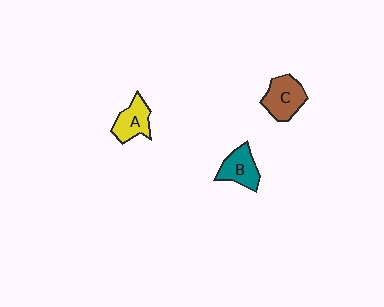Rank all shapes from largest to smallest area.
From largest to smallest: C (brown), B (teal), A (yellow).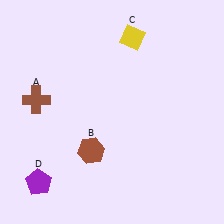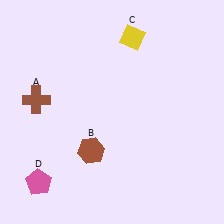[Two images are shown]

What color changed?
The pentagon (D) changed from purple in Image 1 to pink in Image 2.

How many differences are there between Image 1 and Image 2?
There is 1 difference between the two images.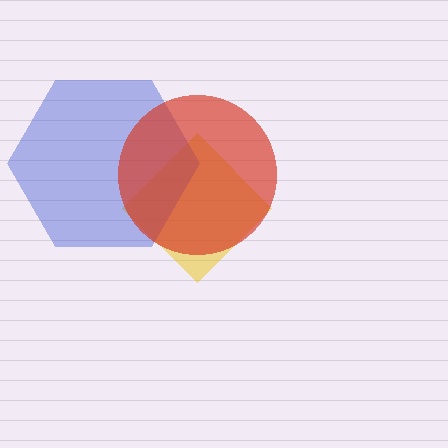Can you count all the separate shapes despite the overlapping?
Yes, there are 3 separate shapes.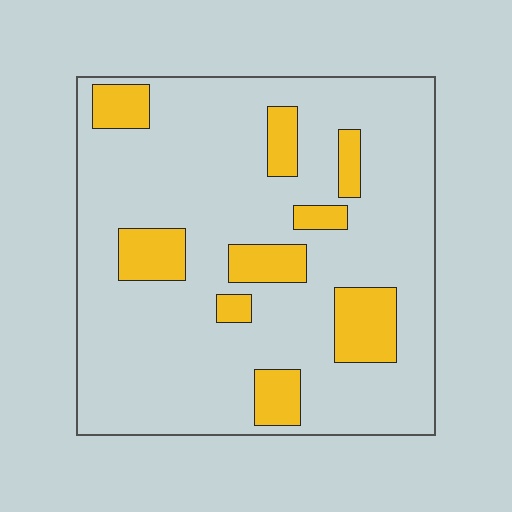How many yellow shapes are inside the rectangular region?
9.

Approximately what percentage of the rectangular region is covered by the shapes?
Approximately 20%.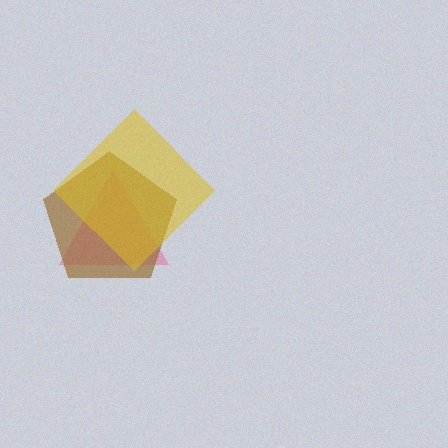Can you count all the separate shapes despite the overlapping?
Yes, there are 3 separate shapes.